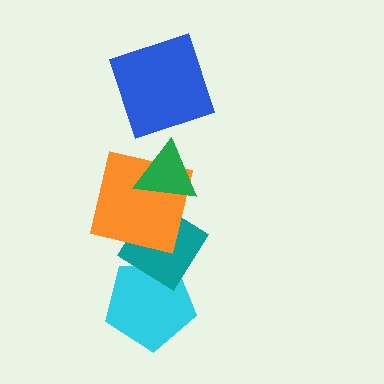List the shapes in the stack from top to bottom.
From top to bottom: the blue square, the green triangle, the orange square, the teal diamond, the cyan pentagon.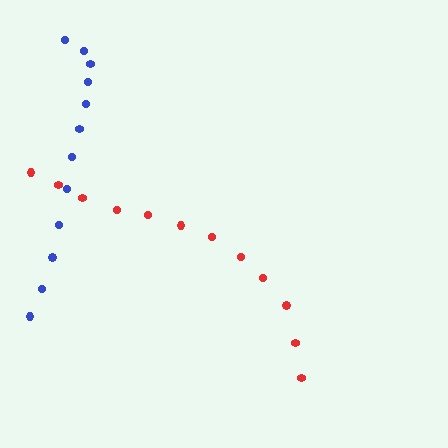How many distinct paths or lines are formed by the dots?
There are 2 distinct paths.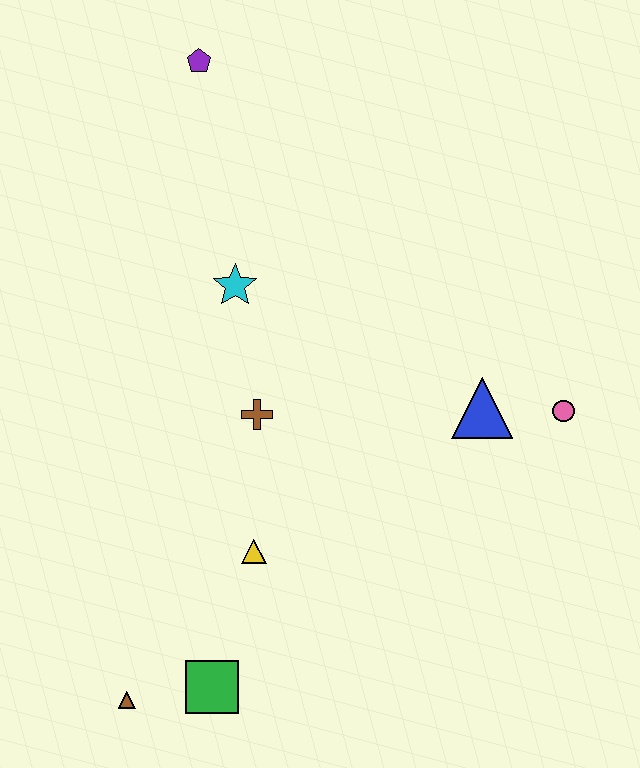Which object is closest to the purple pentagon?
The cyan star is closest to the purple pentagon.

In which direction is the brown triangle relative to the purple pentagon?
The brown triangle is below the purple pentagon.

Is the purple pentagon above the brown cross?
Yes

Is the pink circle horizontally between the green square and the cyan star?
No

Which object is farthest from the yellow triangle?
The purple pentagon is farthest from the yellow triangle.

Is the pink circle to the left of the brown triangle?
No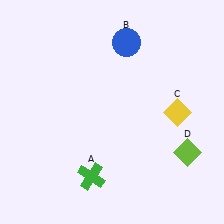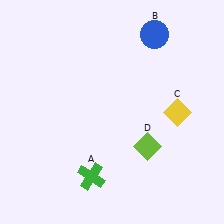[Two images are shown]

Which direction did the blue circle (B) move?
The blue circle (B) moved right.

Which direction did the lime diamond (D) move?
The lime diamond (D) moved left.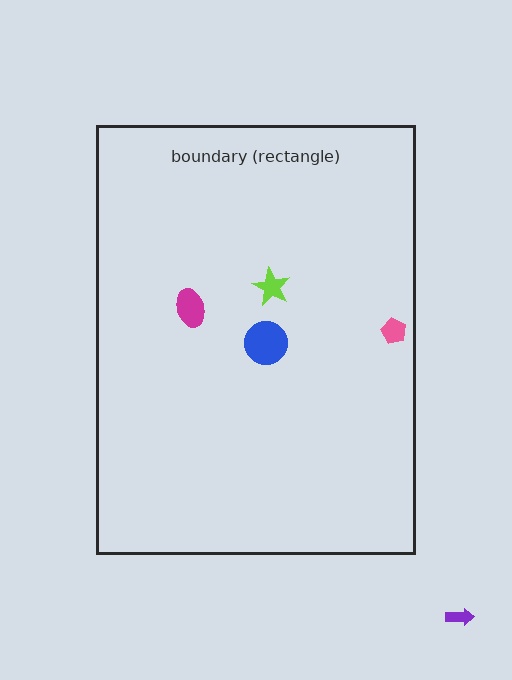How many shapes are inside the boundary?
4 inside, 1 outside.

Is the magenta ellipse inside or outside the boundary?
Inside.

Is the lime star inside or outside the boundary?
Inside.